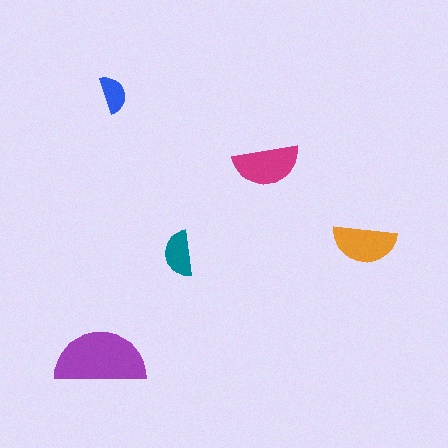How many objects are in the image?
There are 5 objects in the image.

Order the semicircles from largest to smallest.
the purple one, the magenta one, the orange one, the teal one, the blue one.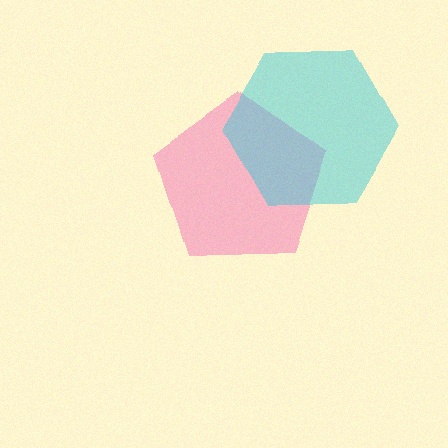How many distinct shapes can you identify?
There are 2 distinct shapes: a pink pentagon, a cyan hexagon.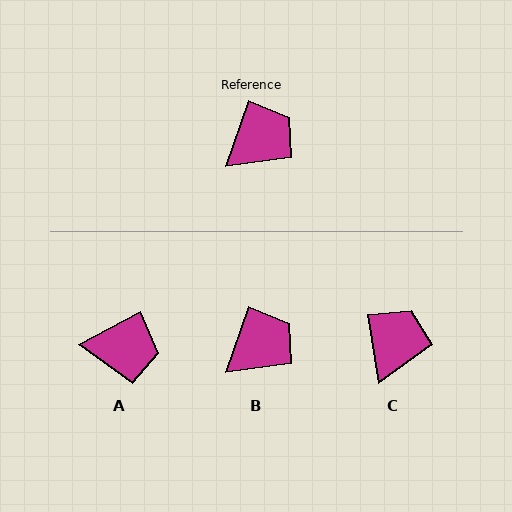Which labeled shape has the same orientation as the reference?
B.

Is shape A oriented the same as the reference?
No, it is off by about 44 degrees.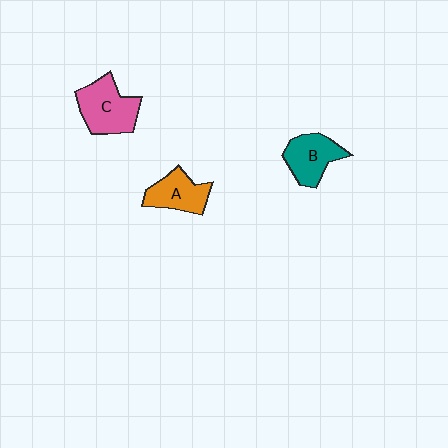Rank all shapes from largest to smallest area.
From largest to smallest: C (pink), B (teal), A (orange).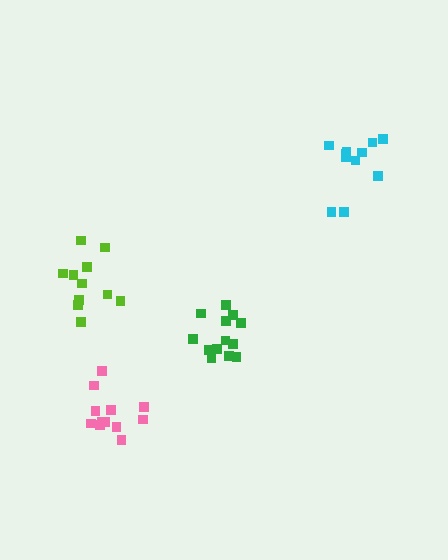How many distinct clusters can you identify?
There are 4 distinct clusters.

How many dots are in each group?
Group 1: 12 dots, Group 2: 13 dots, Group 3: 11 dots, Group 4: 13 dots (49 total).